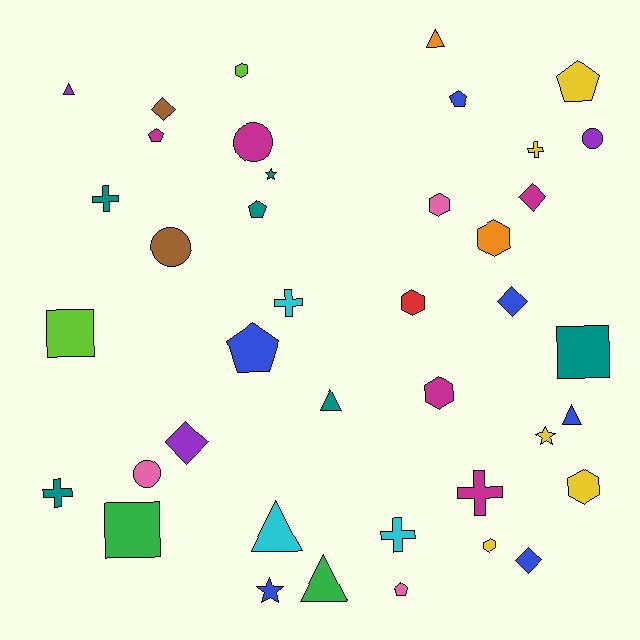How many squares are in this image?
There are 3 squares.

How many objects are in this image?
There are 40 objects.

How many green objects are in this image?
There are 2 green objects.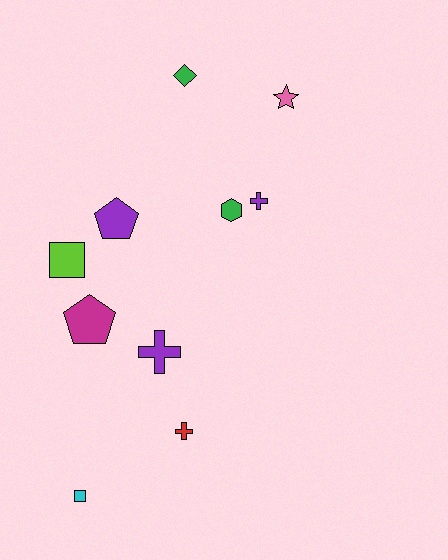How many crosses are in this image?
There are 3 crosses.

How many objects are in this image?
There are 10 objects.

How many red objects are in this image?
There is 1 red object.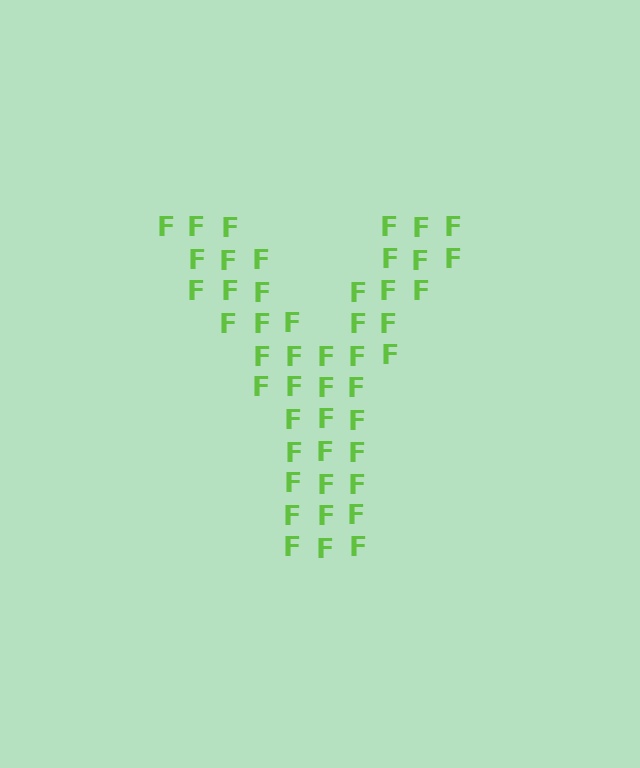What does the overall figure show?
The overall figure shows the letter Y.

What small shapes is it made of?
It is made of small letter F's.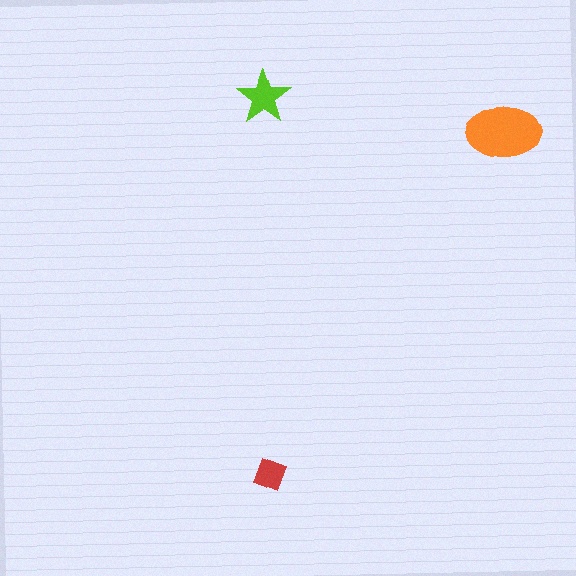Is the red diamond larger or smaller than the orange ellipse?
Smaller.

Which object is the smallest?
The red diamond.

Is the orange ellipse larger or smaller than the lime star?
Larger.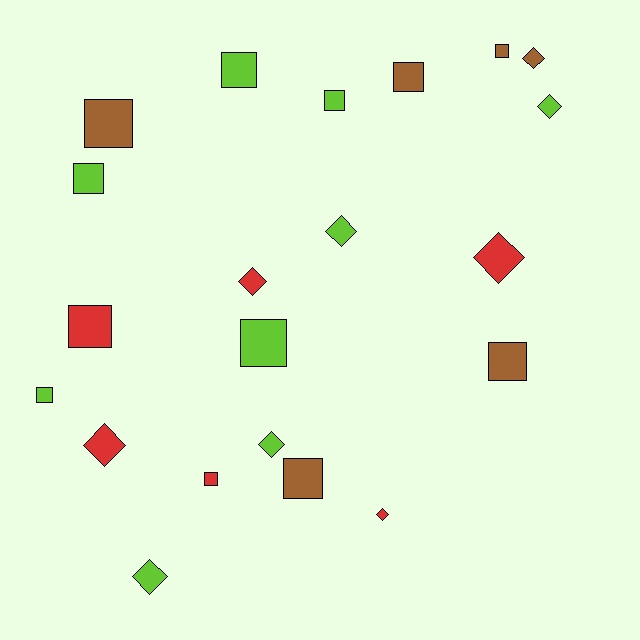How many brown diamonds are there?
There is 1 brown diamond.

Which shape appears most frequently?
Square, with 12 objects.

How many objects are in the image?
There are 21 objects.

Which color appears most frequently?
Lime, with 9 objects.